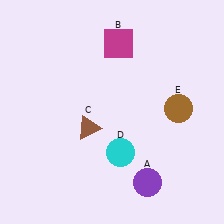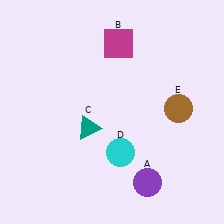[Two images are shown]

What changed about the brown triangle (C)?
In Image 1, C is brown. In Image 2, it changed to teal.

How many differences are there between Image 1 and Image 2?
There is 1 difference between the two images.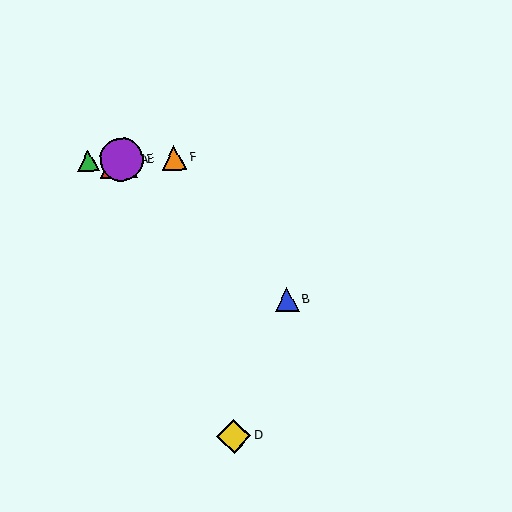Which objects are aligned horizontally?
Objects A, C, E, F are aligned horizontally.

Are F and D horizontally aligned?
No, F is at y≈158 and D is at y≈436.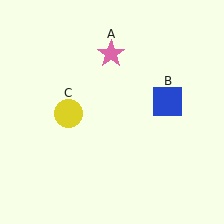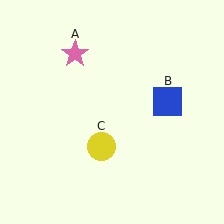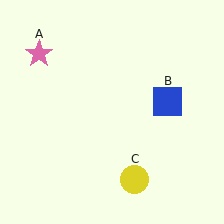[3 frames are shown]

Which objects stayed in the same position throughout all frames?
Blue square (object B) remained stationary.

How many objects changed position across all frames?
2 objects changed position: pink star (object A), yellow circle (object C).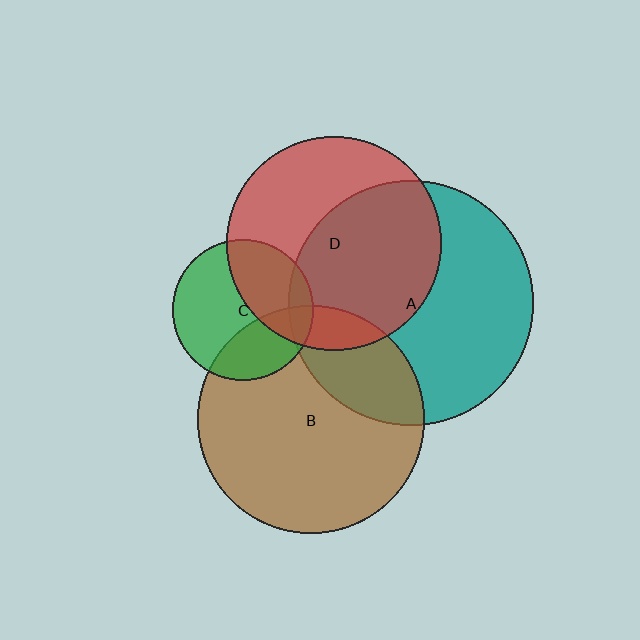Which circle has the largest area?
Circle A (teal).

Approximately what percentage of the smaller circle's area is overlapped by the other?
Approximately 10%.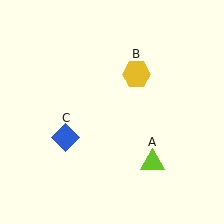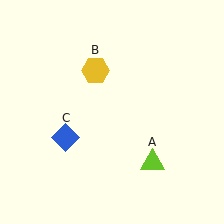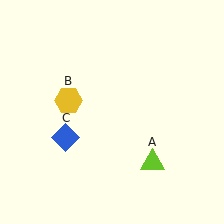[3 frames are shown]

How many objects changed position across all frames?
1 object changed position: yellow hexagon (object B).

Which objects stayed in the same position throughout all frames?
Lime triangle (object A) and blue diamond (object C) remained stationary.